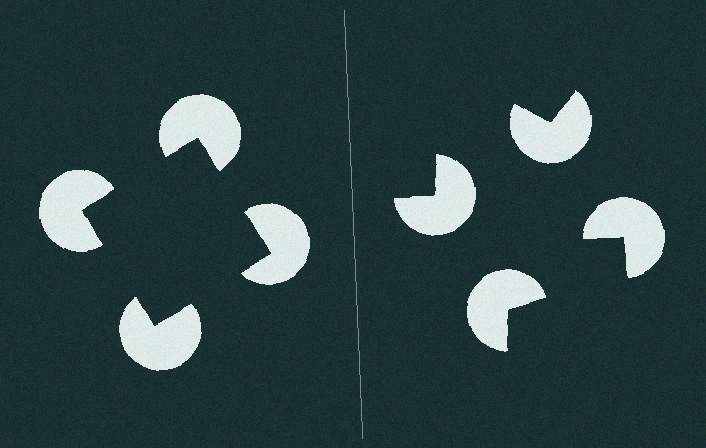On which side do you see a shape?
An illusory square appears on the left side. On the right side the wedge cuts are rotated, so no coherent shape forms.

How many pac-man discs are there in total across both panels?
8 — 4 on each side.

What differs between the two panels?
The pac-man discs are positioned identically on both sides; only the wedge orientations differ. On the left they align to a square; on the right they are misaligned.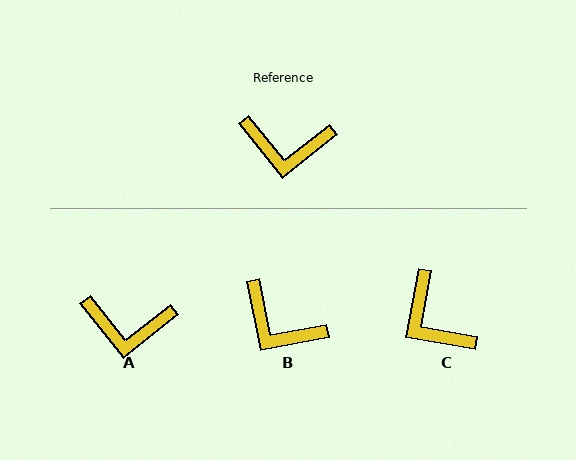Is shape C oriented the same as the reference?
No, it is off by about 48 degrees.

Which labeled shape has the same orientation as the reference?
A.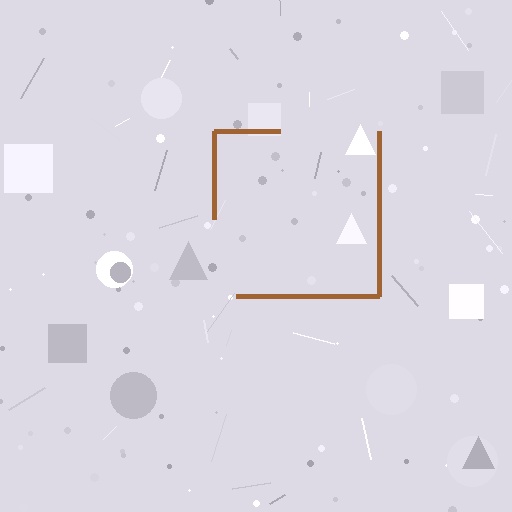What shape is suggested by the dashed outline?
The dashed outline suggests a square.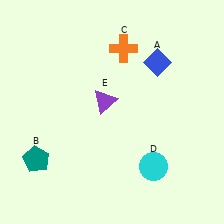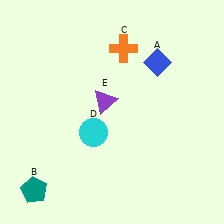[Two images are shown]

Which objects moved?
The objects that moved are: the teal pentagon (B), the cyan circle (D).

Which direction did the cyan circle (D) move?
The cyan circle (D) moved left.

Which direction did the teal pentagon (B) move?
The teal pentagon (B) moved down.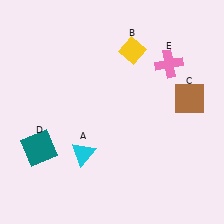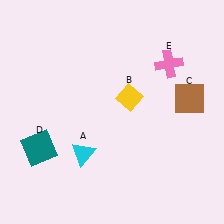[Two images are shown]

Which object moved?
The yellow diamond (B) moved down.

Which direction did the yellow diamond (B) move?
The yellow diamond (B) moved down.